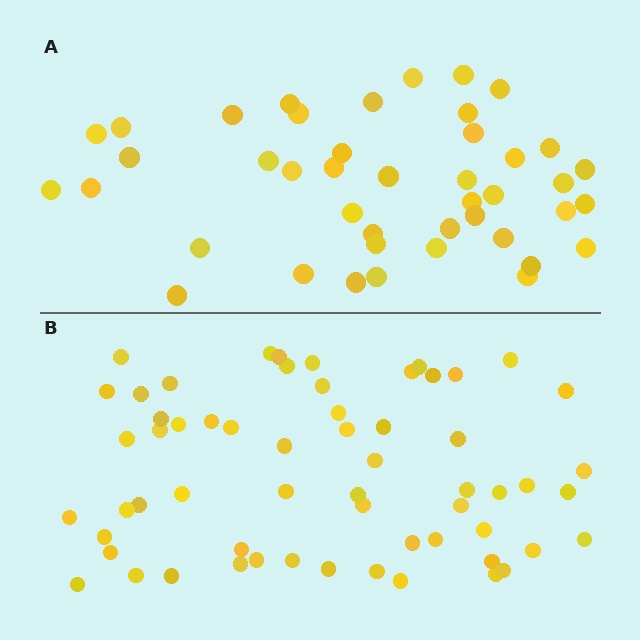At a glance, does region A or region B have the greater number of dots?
Region B (the bottom region) has more dots.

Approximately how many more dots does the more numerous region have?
Region B has approximately 15 more dots than region A.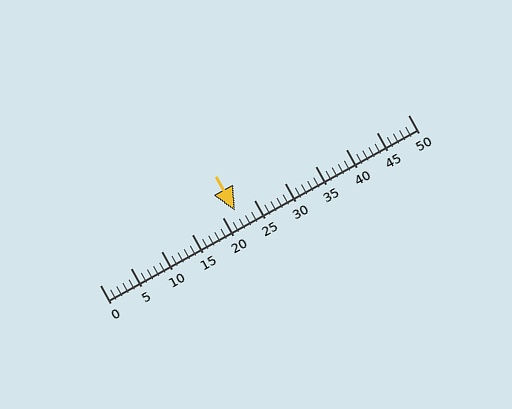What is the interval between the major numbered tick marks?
The major tick marks are spaced 5 units apart.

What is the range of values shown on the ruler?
The ruler shows values from 0 to 50.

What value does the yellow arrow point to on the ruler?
The yellow arrow points to approximately 22.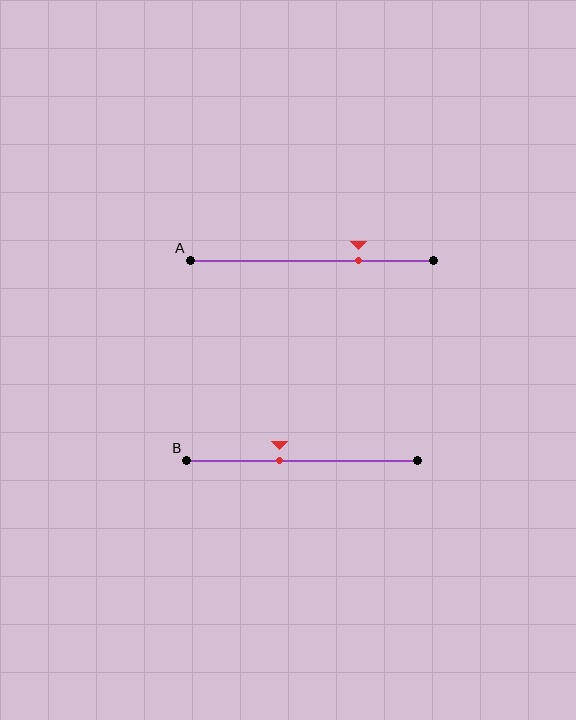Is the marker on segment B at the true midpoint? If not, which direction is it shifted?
No, the marker on segment B is shifted to the left by about 10% of the segment length.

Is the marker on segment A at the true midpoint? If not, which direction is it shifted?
No, the marker on segment A is shifted to the right by about 19% of the segment length.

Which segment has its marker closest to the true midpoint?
Segment B has its marker closest to the true midpoint.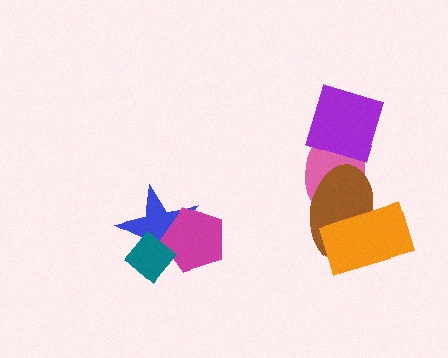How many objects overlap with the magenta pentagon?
2 objects overlap with the magenta pentagon.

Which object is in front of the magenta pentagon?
The teal diamond is in front of the magenta pentagon.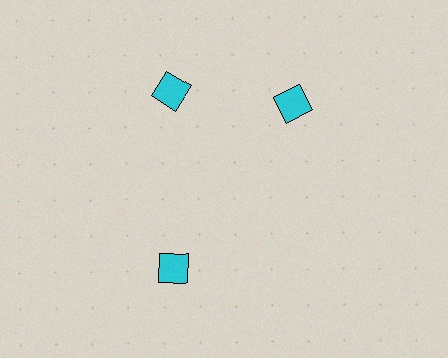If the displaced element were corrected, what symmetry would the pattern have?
It would have 3-fold rotational symmetry — the pattern would map onto itself every 120 degrees.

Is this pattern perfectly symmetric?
No. The 3 cyan squares are arranged in a ring, but one element near the 3 o'clock position is rotated out of alignment along the ring, breaking the 3-fold rotational symmetry.